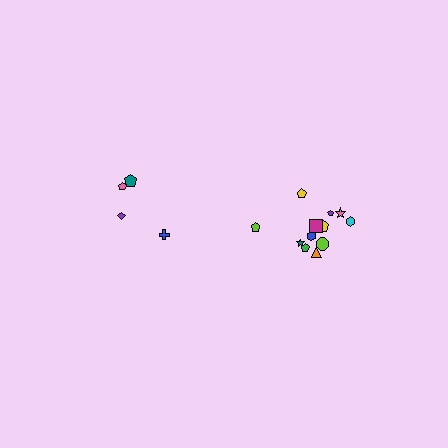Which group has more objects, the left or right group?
The right group.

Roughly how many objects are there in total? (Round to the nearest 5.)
Roughly 15 objects in total.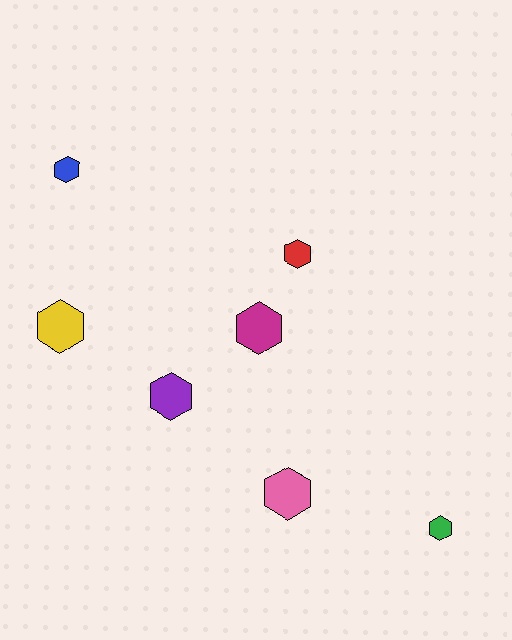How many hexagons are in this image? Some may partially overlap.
There are 7 hexagons.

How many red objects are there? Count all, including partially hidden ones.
There is 1 red object.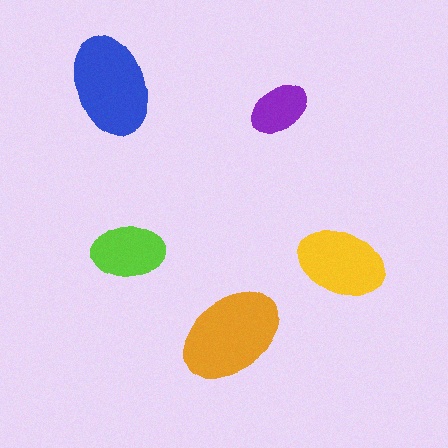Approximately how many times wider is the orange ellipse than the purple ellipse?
About 1.5 times wider.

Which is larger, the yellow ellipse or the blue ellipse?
The blue one.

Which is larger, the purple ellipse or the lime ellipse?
The lime one.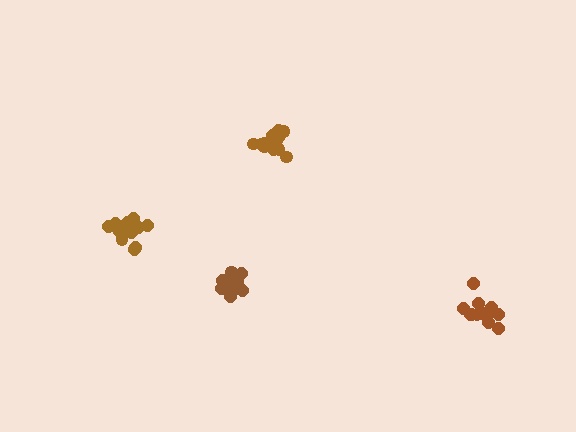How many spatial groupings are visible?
There are 4 spatial groupings.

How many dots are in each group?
Group 1: 13 dots, Group 2: 14 dots, Group 3: 15 dots, Group 4: 16 dots (58 total).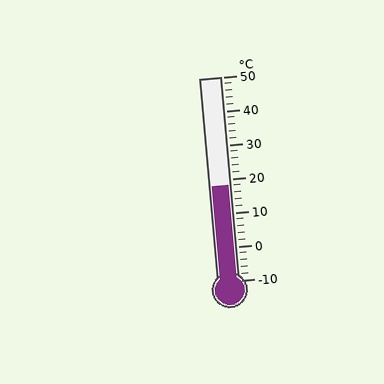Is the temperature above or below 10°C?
The temperature is above 10°C.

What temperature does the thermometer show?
The thermometer shows approximately 18°C.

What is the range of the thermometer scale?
The thermometer scale ranges from -10°C to 50°C.